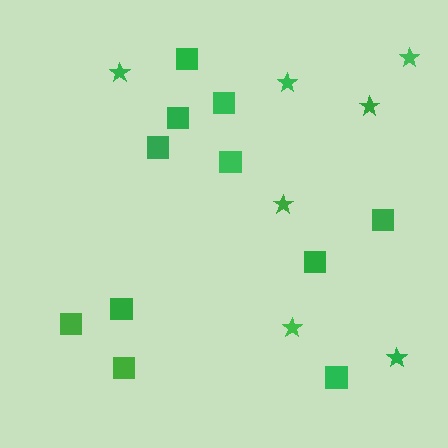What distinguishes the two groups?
There are 2 groups: one group of squares (11) and one group of stars (7).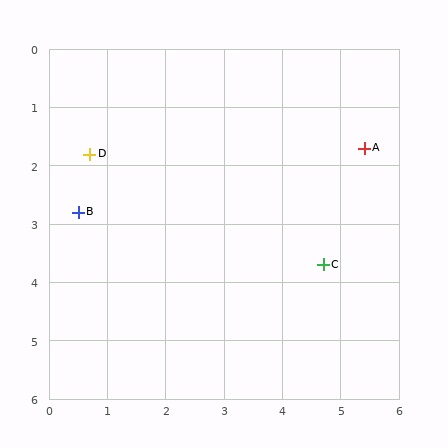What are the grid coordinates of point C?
Point C is at approximately (4.7, 3.7).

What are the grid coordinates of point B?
Point B is at approximately (0.5, 2.8).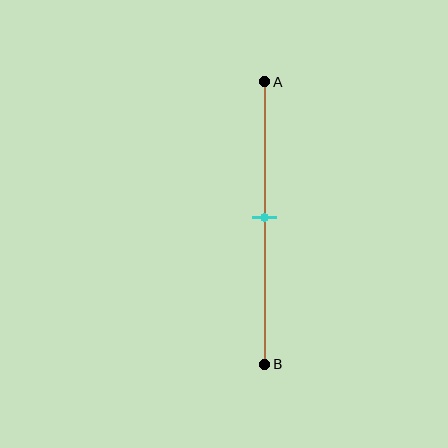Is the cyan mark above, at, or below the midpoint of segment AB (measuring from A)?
The cyan mark is approximately at the midpoint of segment AB.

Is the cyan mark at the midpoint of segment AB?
Yes, the mark is approximately at the midpoint.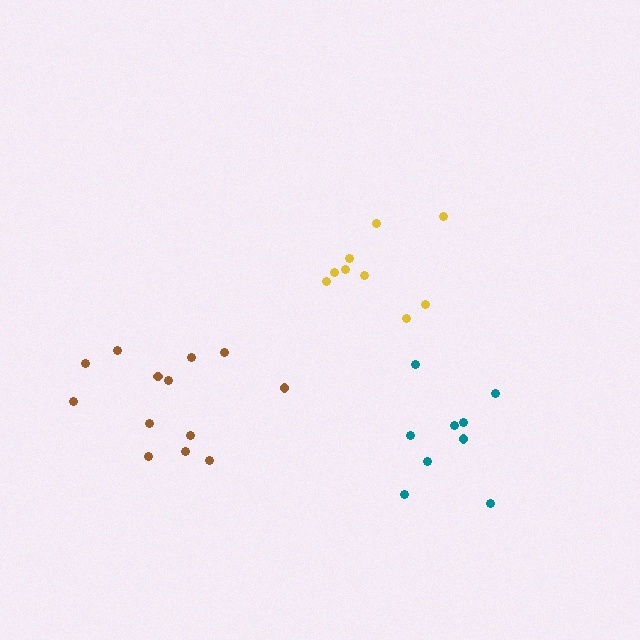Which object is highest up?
The yellow cluster is topmost.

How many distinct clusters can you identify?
There are 3 distinct clusters.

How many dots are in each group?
Group 1: 9 dots, Group 2: 13 dots, Group 3: 9 dots (31 total).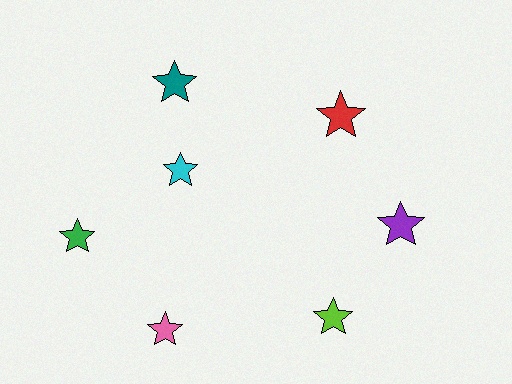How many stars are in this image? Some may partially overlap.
There are 7 stars.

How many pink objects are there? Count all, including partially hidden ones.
There is 1 pink object.